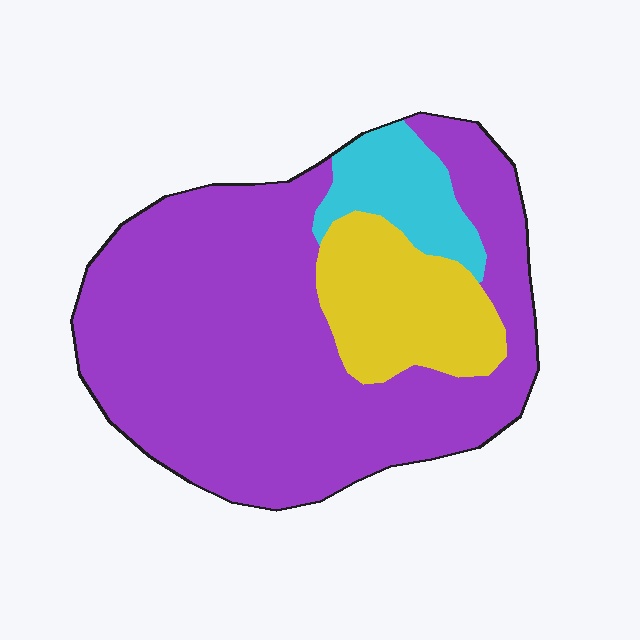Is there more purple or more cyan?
Purple.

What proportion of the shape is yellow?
Yellow takes up about one sixth (1/6) of the shape.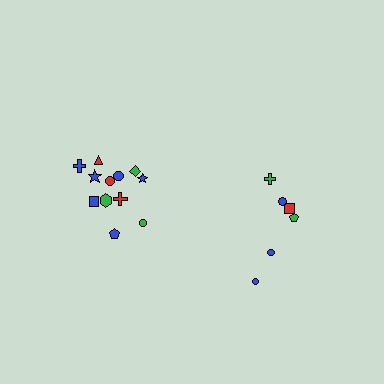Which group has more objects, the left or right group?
The left group.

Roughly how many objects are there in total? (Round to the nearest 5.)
Roughly 20 objects in total.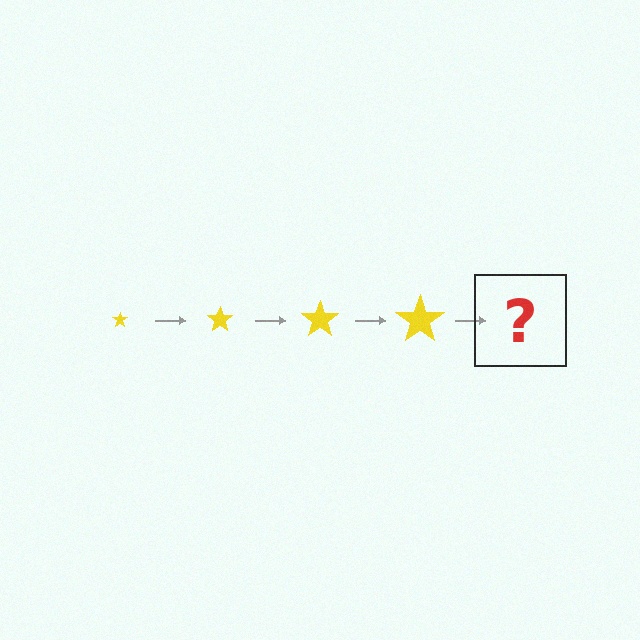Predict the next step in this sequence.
The next step is a yellow star, larger than the previous one.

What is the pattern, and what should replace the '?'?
The pattern is that the star gets progressively larger each step. The '?' should be a yellow star, larger than the previous one.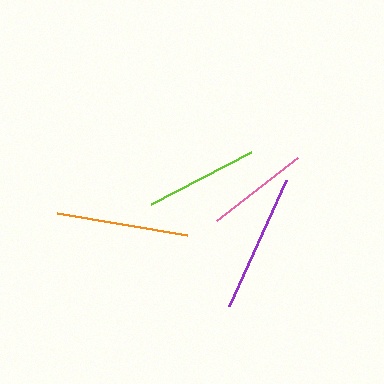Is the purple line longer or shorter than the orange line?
The purple line is longer than the orange line.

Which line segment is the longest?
The purple line is the longest at approximately 138 pixels.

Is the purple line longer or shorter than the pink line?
The purple line is longer than the pink line.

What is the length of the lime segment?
The lime segment is approximately 113 pixels long.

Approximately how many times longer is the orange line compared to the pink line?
The orange line is approximately 1.3 times the length of the pink line.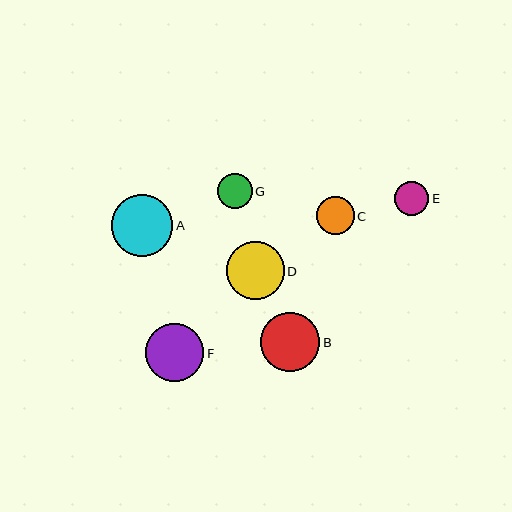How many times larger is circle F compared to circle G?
Circle F is approximately 1.7 times the size of circle G.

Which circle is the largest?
Circle A is the largest with a size of approximately 61 pixels.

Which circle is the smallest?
Circle E is the smallest with a size of approximately 34 pixels.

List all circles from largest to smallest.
From largest to smallest: A, B, F, D, C, G, E.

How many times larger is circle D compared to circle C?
Circle D is approximately 1.5 times the size of circle C.